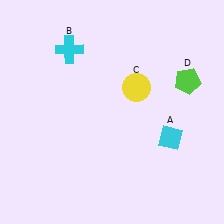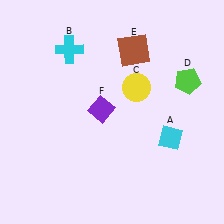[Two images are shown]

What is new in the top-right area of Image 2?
A brown square (E) was added in the top-right area of Image 2.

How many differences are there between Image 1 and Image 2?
There are 2 differences between the two images.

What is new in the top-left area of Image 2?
A purple diamond (F) was added in the top-left area of Image 2.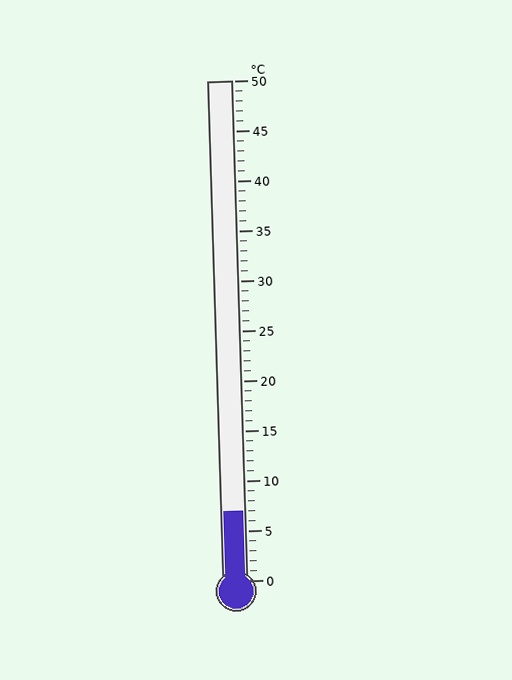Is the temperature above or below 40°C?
The temperature is below 40°C.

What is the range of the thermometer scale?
The thermometer scale ranges from 0°C to 50°C.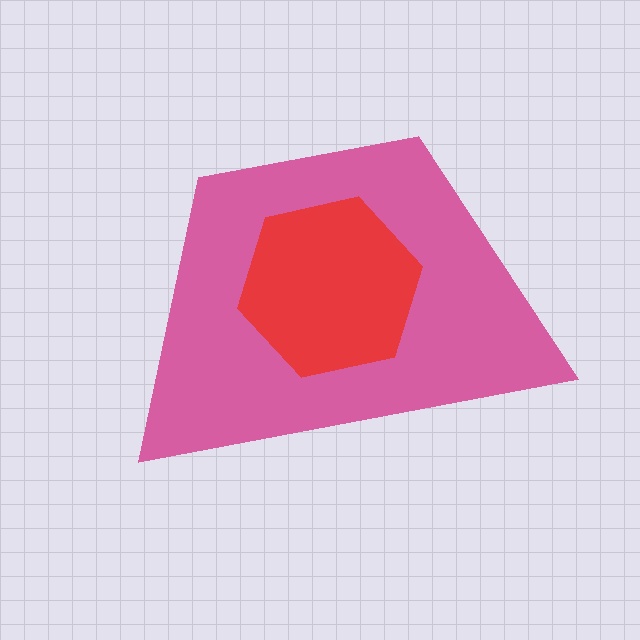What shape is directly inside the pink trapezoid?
The red hexagon.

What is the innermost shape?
The red hexagon.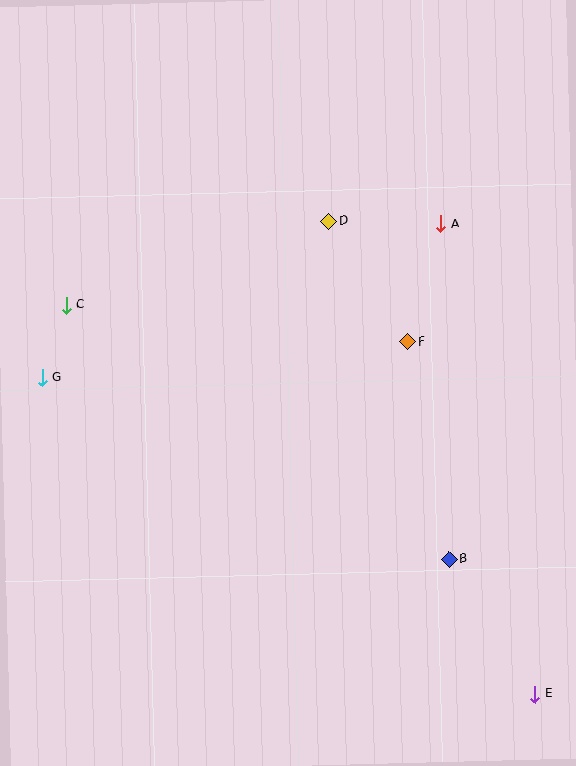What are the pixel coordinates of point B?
Point B is at (449, 559).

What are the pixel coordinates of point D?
Point D is at (328, 221).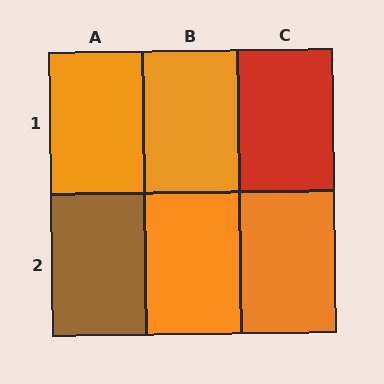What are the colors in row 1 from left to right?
Orange, orange, red.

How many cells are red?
1 cell is red.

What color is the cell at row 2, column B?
Orange.